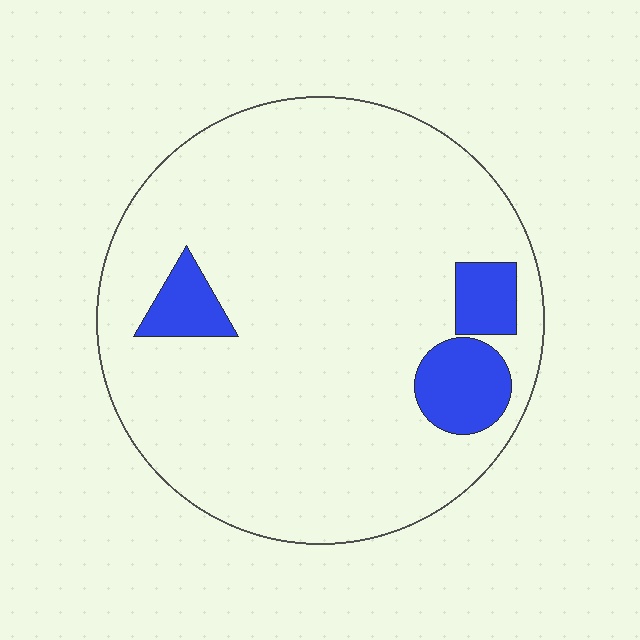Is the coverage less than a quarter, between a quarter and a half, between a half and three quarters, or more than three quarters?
Less than a quarter.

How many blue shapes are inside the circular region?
3.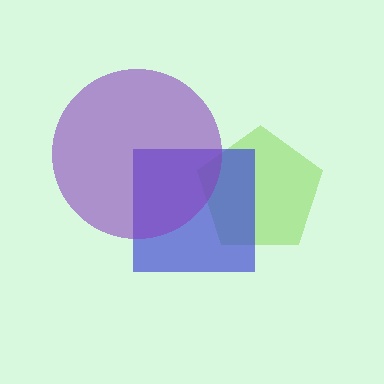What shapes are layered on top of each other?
The layered shapes are: a lime pentagon, a blue square, a purple circle.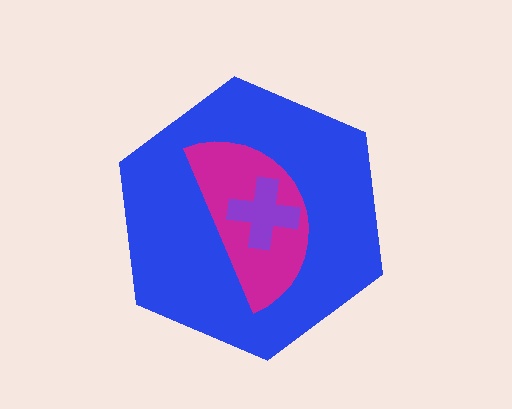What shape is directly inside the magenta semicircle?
The purple cross.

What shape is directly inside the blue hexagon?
The magenta semicircle.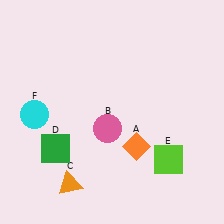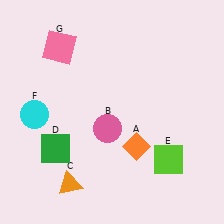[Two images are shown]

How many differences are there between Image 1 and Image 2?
There is 1 difference between the two images.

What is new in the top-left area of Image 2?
A pink square (G) was added in the top-left area of Image 2.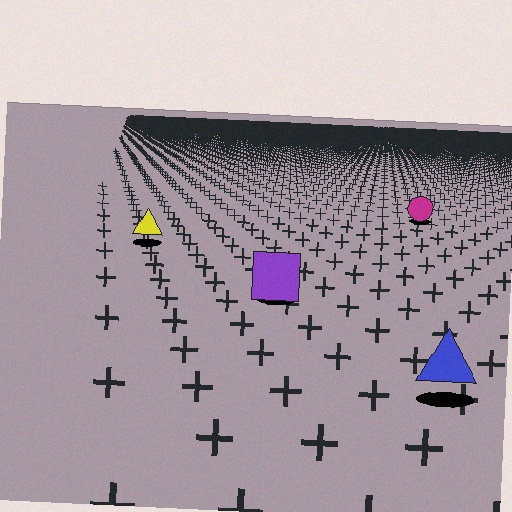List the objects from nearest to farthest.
From nearest to farthest: the blue triangle, the purple square, the yellow triangle, the magenta circle.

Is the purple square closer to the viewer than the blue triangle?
No. The blue triangle is closer — you can tell from the texture gradient: the ground texture is coarser near it.